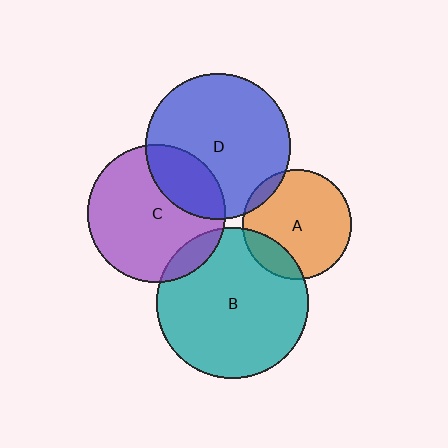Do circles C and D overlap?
Yes.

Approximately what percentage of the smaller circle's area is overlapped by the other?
Approximately 25%.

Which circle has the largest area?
Circle B (teal).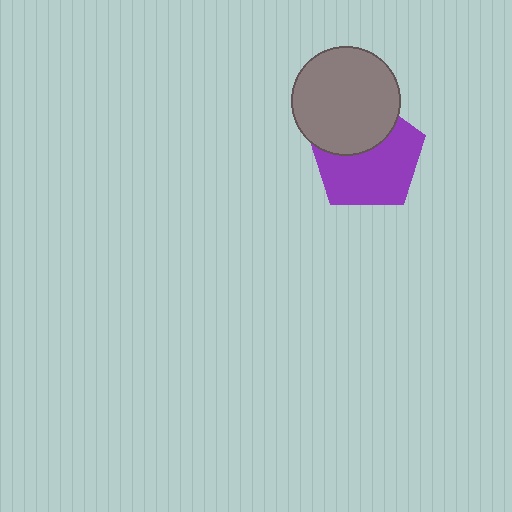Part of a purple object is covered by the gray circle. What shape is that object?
It is a pentagon.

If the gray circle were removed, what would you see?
You would see the complete purple pentagon.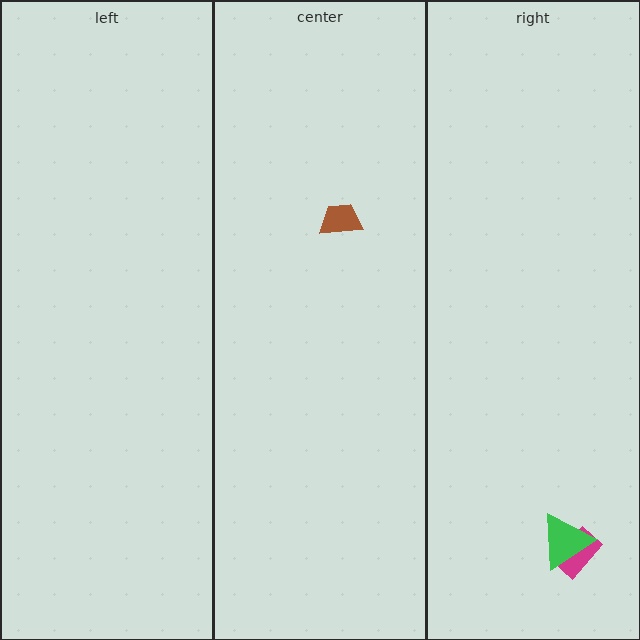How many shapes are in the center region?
1.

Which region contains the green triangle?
The right region.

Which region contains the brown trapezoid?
The center region.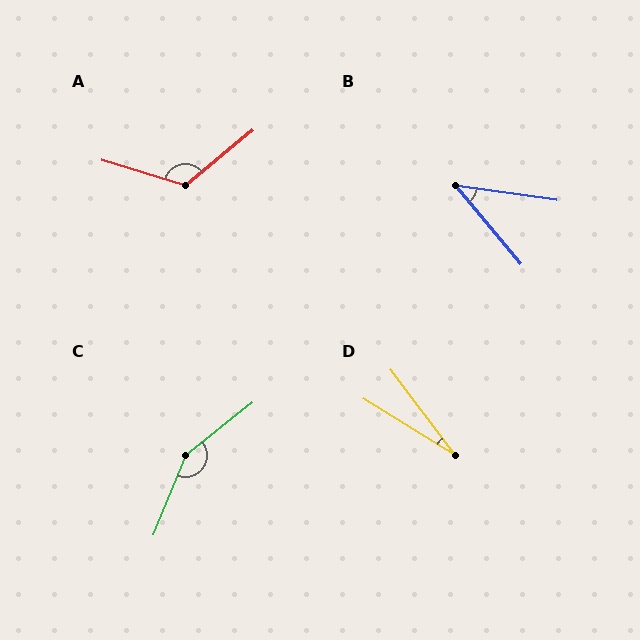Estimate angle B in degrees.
Approximately 42 degrees.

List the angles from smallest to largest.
D (21°), B (42°), A (123°), C (150°).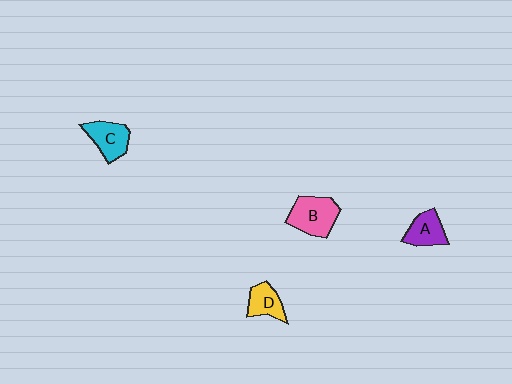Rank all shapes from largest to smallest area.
From largest to smallest: B (pink), C (cyan), A (purple), D (yellow).